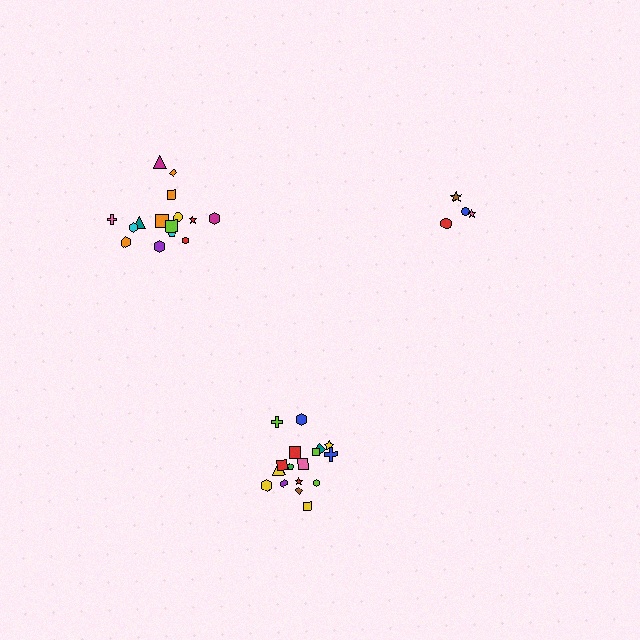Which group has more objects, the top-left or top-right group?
The top-left group.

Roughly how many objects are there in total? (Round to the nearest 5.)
Roughly 35 objects in total.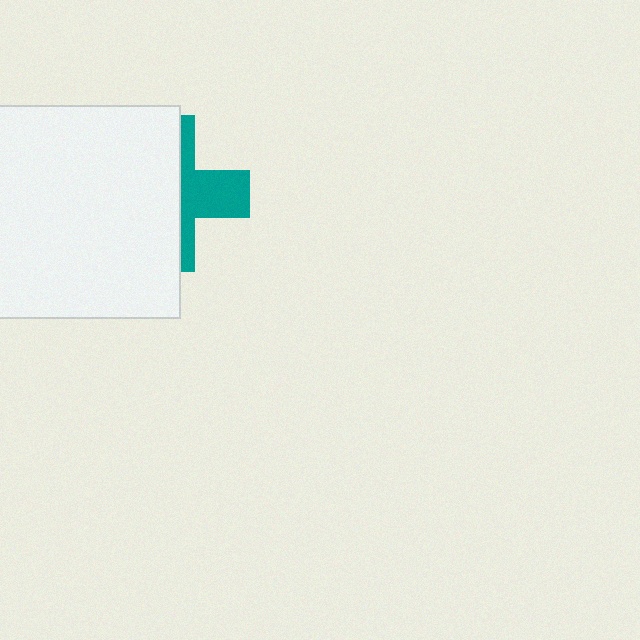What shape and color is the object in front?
The object in front is a white square.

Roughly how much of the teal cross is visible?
A small part of it is visible (roughly 37%).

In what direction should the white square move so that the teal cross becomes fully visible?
The white square should move left. That is the shortest direction to clear the overlap and leave the teal cross fully visible.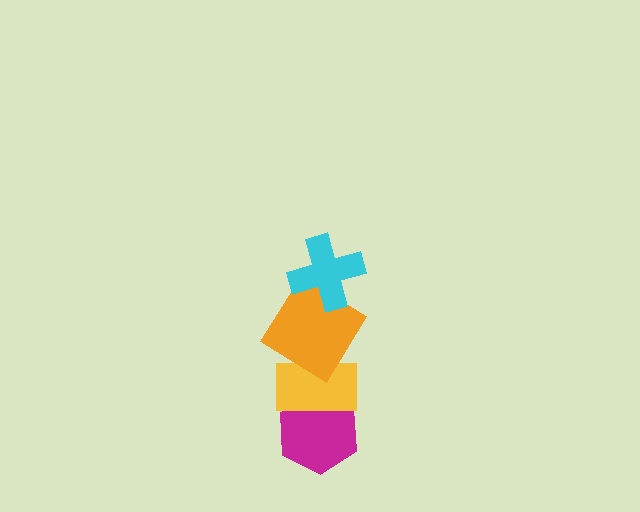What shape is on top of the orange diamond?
The cyan cross is on top of the orange diamond.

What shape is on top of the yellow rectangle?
The orange diamond is on top of the yellow rectangle.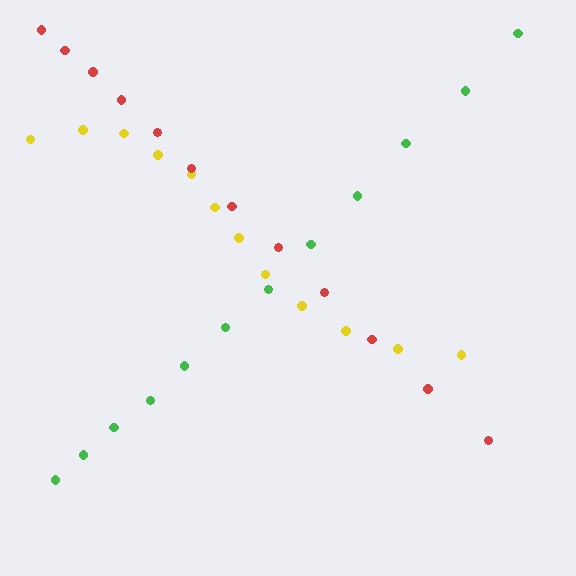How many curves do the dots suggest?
There are 3 distinct paths.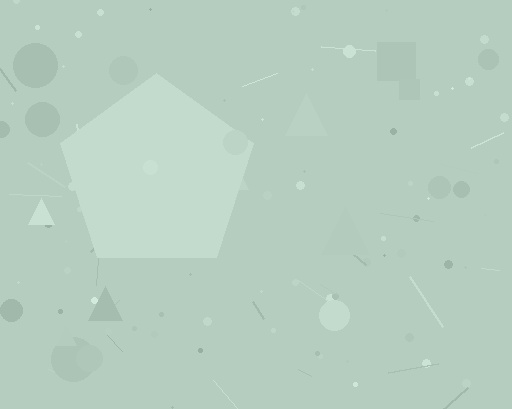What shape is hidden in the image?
A pentagon is hidden in the image.